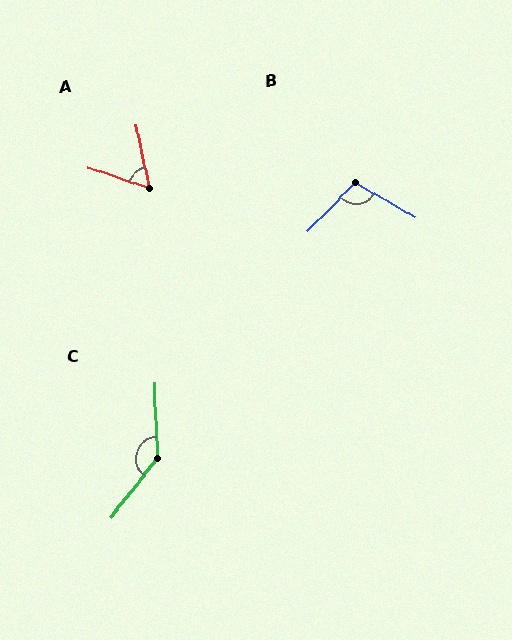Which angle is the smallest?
A, at approximately 60 degrees.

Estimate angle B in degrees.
Approximately 103 degrees.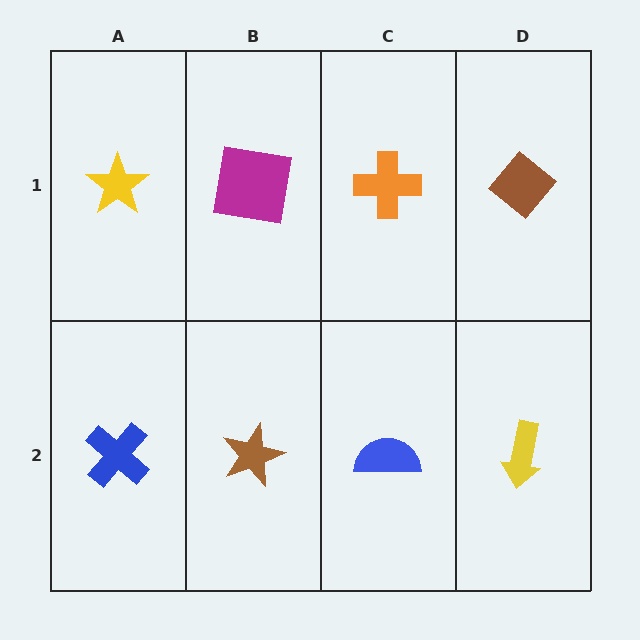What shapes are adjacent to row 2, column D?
A brown diamond (row 1, column D), a blue semicircle (row 2, column C).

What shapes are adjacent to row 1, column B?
A brown star (row 2, column B), a yellow star (row 1, column A), an orange cross (row 1, column C).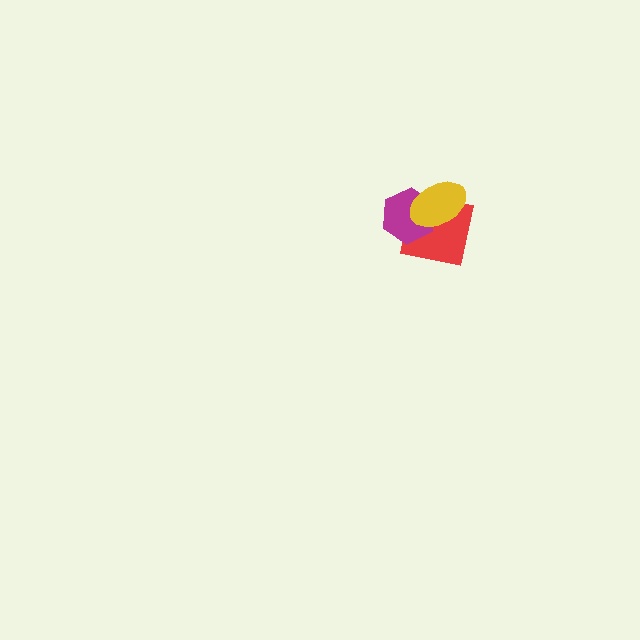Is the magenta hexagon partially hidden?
Yes, it is partially covered by another shape.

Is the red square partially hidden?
Yes, it is partially covered by another shape.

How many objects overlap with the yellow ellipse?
2 objects overlap with the yellow ellipse.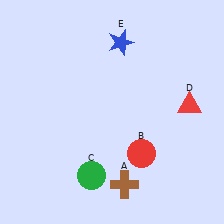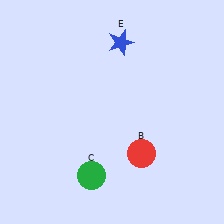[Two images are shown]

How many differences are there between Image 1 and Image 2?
There are 2 differences between the two images.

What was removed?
The brown cross (A), the red triangle (D) were removed in Image 2.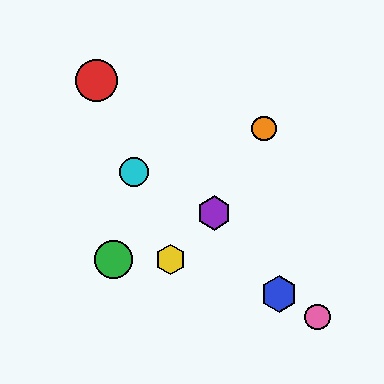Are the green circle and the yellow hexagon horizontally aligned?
Yes, both are at y≈259.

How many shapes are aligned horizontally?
2 shapes (the green circle, the yellow hexagon) are aligned horizontally.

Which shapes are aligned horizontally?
The green circle, the yellow hexagon are aligned horizontally.